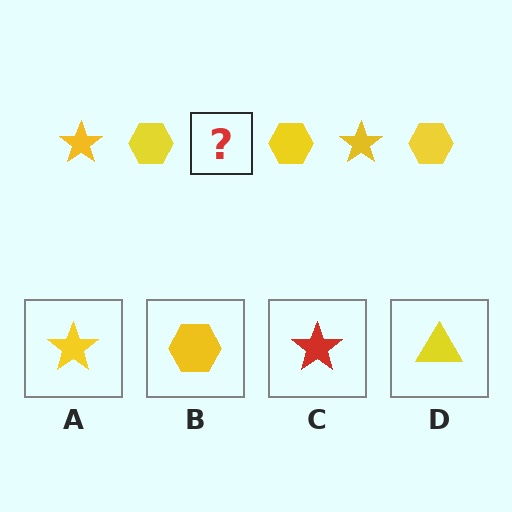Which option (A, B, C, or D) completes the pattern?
A.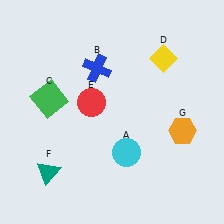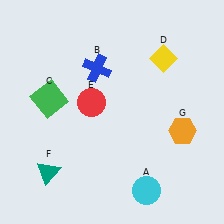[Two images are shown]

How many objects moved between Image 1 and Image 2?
1 object moved between the two images.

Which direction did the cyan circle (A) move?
The cyan circle (A) moved down.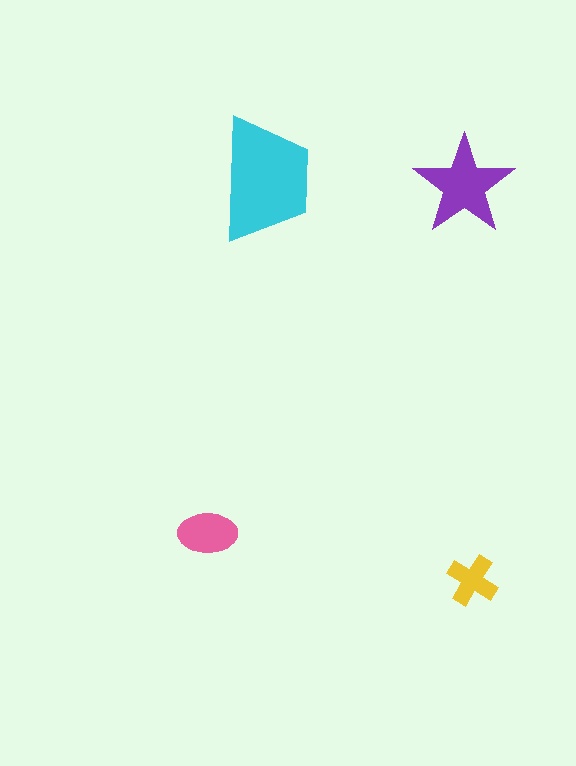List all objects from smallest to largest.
The yellow cross, the pink ellipse, the purple star, the cyan trapezoid.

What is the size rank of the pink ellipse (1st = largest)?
3rd.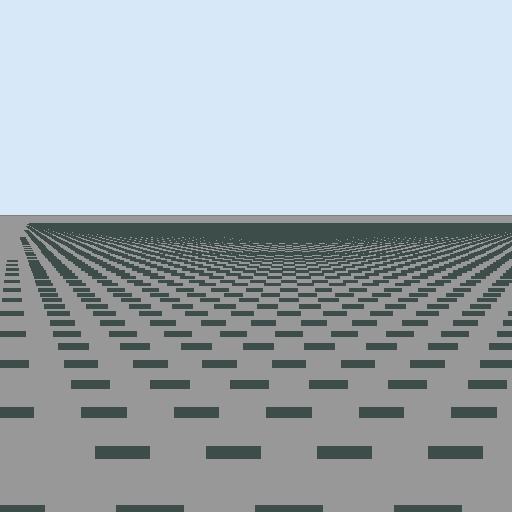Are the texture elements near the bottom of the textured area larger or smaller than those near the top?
Larger. Near the bottom, elements are closer to the viewer and appear at a bigger on-screen size.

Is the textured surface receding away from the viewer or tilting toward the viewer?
The surface is receding away from the viewer. Texture elements get smaller and denser toward the top.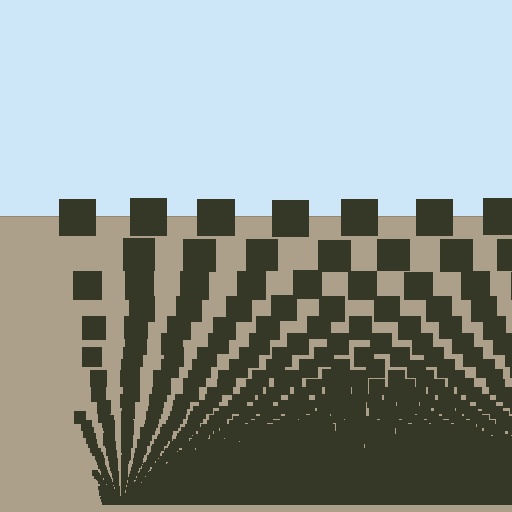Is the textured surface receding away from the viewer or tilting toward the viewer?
The surface appears to tilt toward the viewer. Texture elements get larger and sparser toward the top.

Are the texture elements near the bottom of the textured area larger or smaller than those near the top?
Smaller. The gradient is inverted — elements near the bottom are smaller and denser.